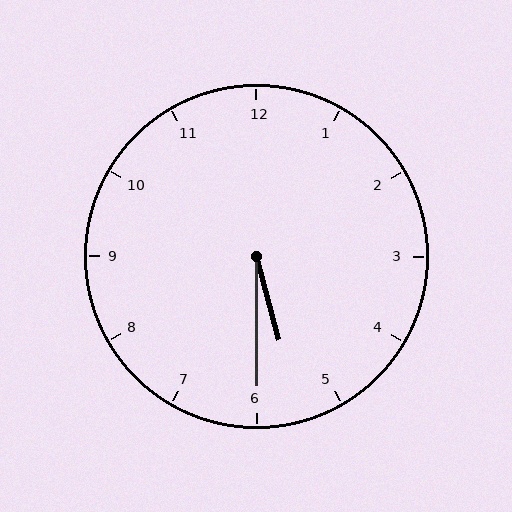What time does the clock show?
5:30.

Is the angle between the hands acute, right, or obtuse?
It is acute.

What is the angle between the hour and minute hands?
Approximately 15 degrees.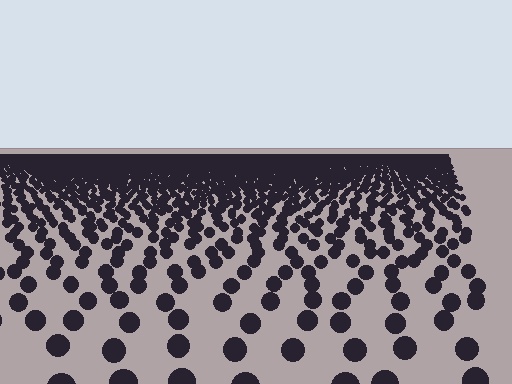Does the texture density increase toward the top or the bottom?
Density increases toward the top.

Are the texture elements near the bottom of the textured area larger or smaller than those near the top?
Larger. Near the bottom, elements are closer to the viewer and appear at a bigger on-screen size.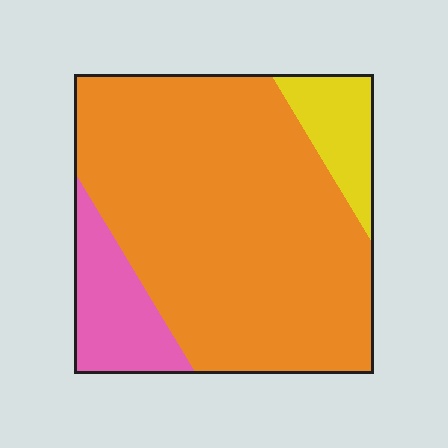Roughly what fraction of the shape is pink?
Pink takes up about one eighth (1/8) of the shape.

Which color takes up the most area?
Orange, at roughly 75%.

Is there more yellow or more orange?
Orange.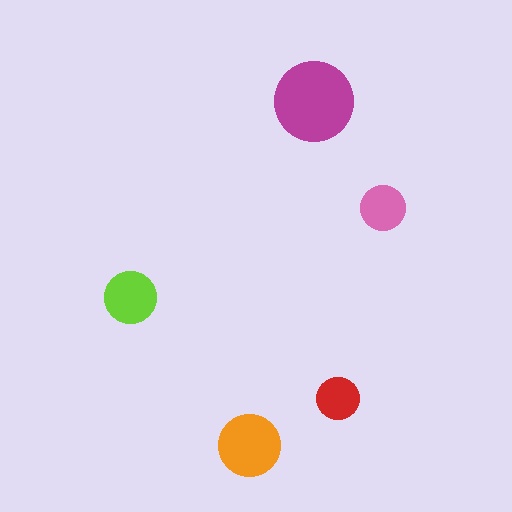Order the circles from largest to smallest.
the magenta one, the orange one, the lime one, the pink one, the red one.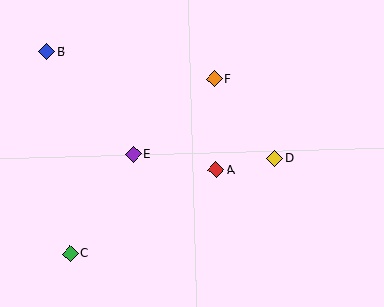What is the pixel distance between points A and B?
The distance between A and B is 207 pixels.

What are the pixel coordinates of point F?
Point F is at (214, 79).